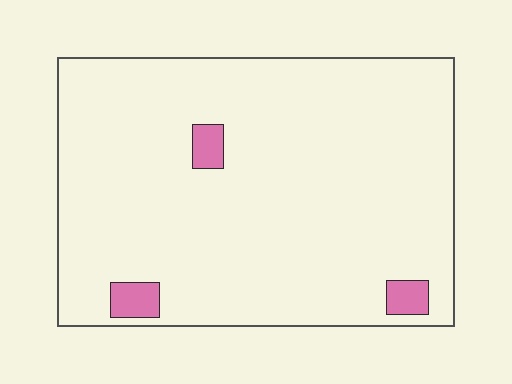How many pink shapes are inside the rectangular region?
3.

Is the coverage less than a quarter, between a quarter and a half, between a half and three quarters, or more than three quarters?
Less than a quarter.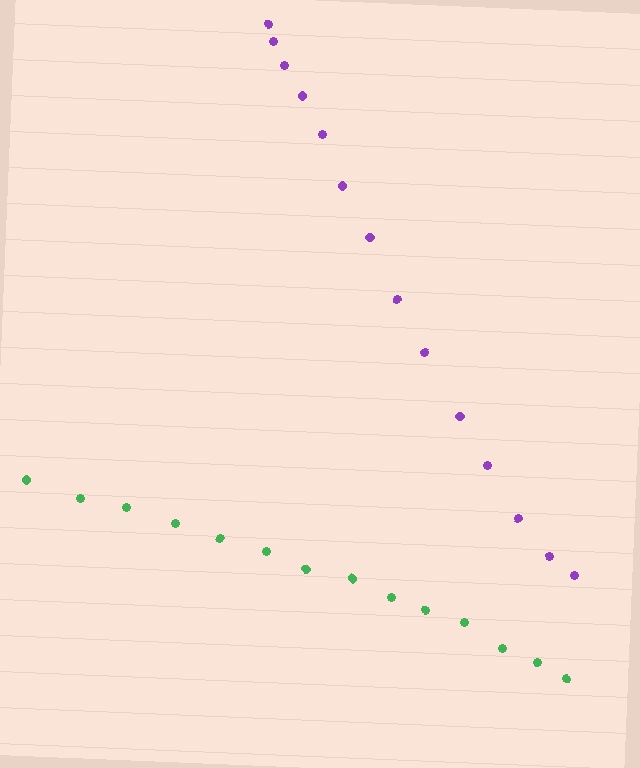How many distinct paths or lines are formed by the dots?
There are 2 distinct paths.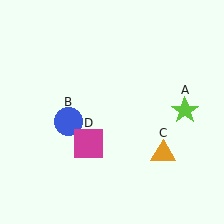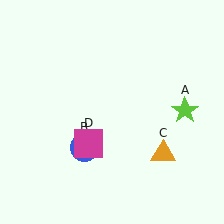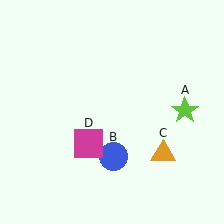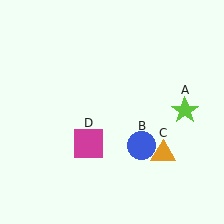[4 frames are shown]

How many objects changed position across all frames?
1 object changed position: blue circle (object B).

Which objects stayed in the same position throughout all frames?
Lime star (object A) and orange triangle (object C) and magenta square (object D) remained stationary.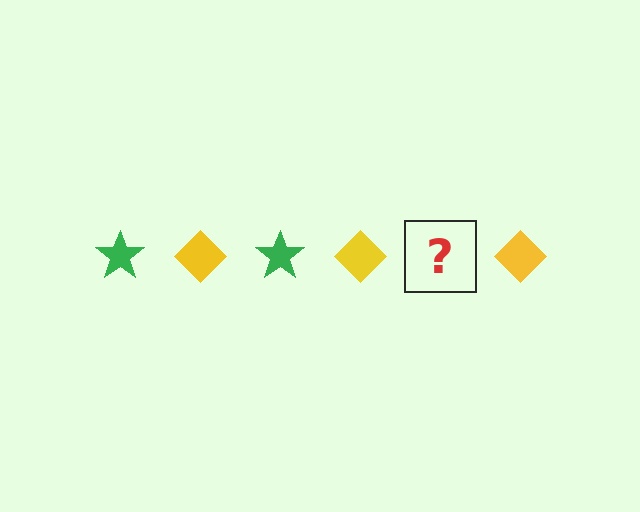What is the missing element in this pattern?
The missing element is a green star.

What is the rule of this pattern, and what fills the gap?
The rule is that the pattern alternates between green star and yellow diamond. The gap should be filled with a green star.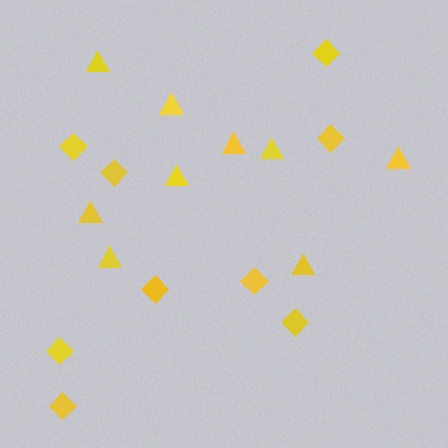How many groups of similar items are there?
There are 2 groups: one group of triangles (9) and one group of diamonds (9).